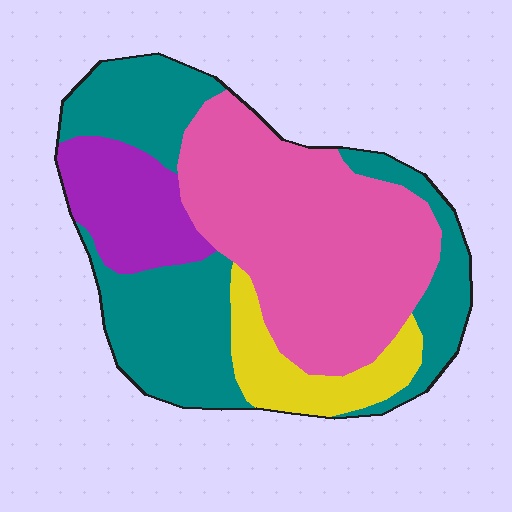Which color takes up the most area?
Pink, at roughly 40%.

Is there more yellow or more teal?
Teal.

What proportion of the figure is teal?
Teal takes up about three eighths (3/8) of the figure.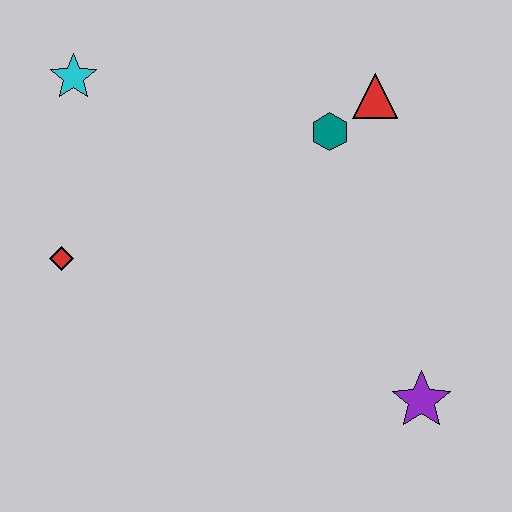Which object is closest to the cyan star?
The red diamond is closest to the cyan star.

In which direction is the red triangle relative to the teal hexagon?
The red triangle is to the right of the teal hexagon.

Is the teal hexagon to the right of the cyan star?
Yes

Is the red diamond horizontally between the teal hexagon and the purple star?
No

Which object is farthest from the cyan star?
The purple star is farthest from the cyan star.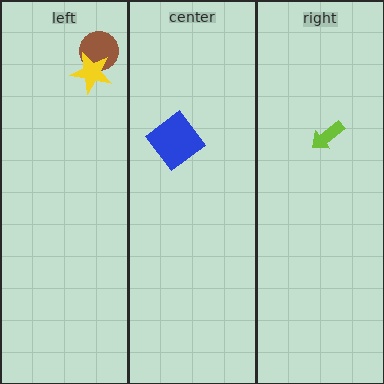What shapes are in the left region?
The brown circle, the yellow star.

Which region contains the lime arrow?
The right region.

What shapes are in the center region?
The blue diamond.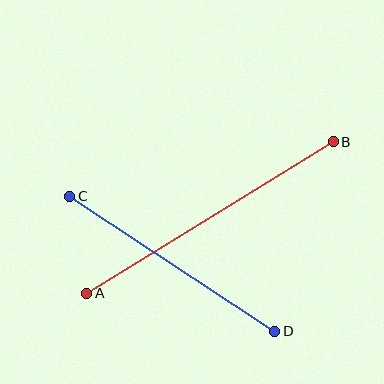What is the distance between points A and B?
The distance is approximately 290 pixels.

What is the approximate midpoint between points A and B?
The midpoint is at approximately (210, 218) pixels.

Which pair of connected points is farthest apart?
Points A and B are farthest apart.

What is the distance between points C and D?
The distance is approximately 245 pixels.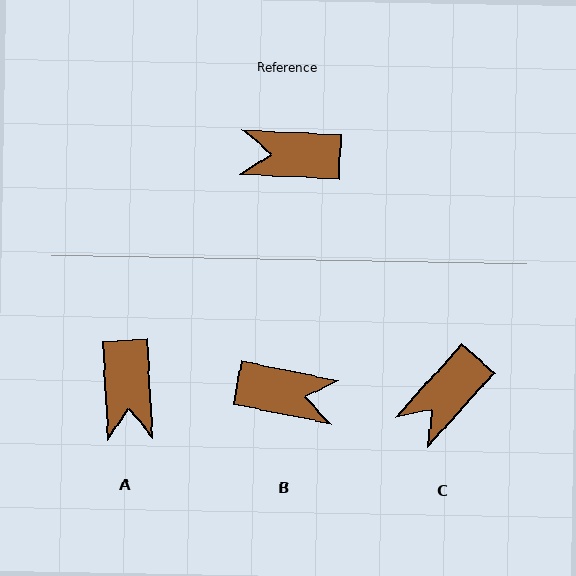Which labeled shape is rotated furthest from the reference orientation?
B, about 171 degrees away.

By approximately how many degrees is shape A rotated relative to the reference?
Approximately 95 degrees counter-clockwise.